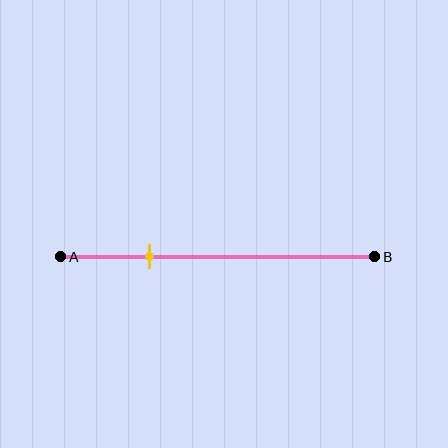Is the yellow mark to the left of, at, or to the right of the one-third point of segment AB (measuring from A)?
The yellow mark is to the left of the one-third point of segment AB.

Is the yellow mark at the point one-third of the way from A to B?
No, the mark is at about 30% from A, not at the 33% one-third point.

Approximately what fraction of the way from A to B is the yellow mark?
The yellow mark is approximately 30% of the way from A to B.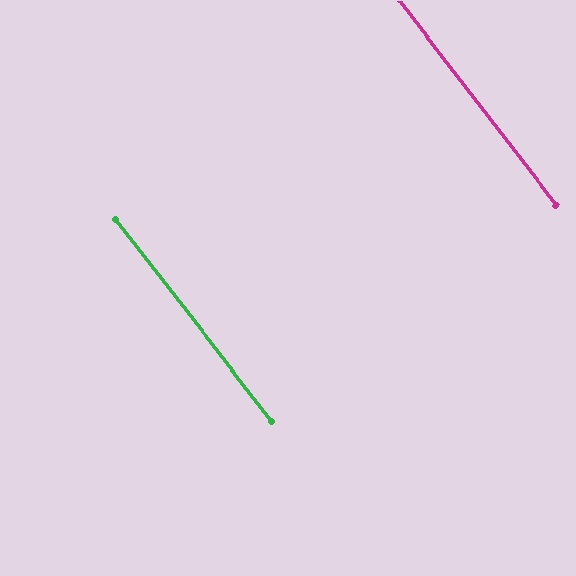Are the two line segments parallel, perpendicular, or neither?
Parallel — their directions differ by only 0.2°.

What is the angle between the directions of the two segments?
Approximately 0 degrees.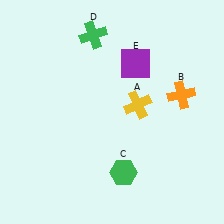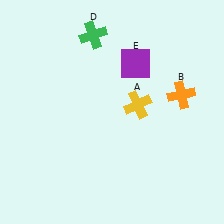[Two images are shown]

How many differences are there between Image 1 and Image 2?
There is 1 difference between the two images.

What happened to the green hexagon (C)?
The green hexagon (C) was removed in Image 2. It was in the bottom-right area of Image 1.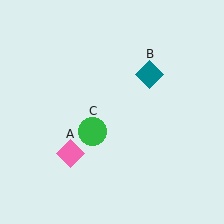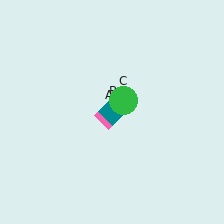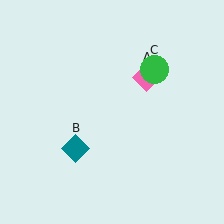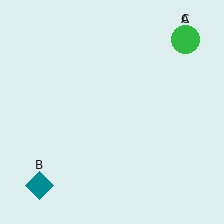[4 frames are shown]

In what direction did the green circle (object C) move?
The green circle (object C) moved up and to the right.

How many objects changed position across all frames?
3 objects changed position: pink diamond (object A), teal diamond (object B), green circle (object C).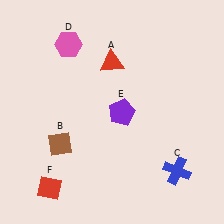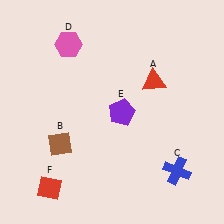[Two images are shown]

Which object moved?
The red triangle (A) moved right.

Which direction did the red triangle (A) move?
The red triangle (A) moved right.